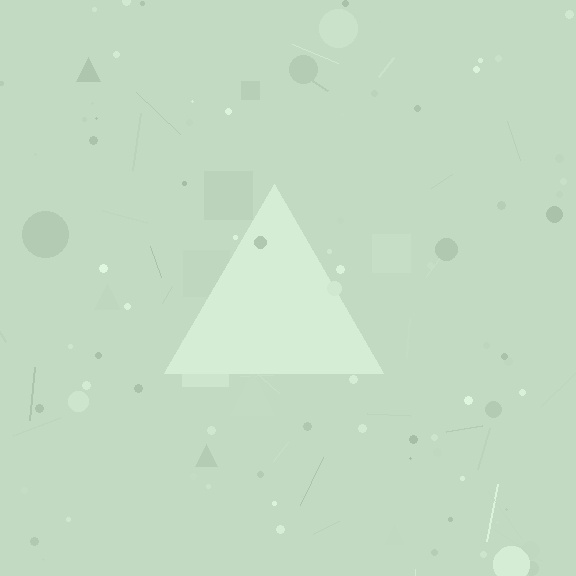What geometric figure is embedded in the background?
A triangle is embedded in the background.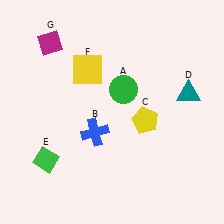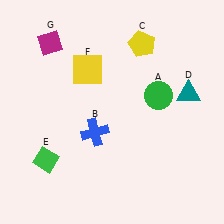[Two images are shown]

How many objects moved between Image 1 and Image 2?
2 objects moved between the two images.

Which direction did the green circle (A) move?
The green circle (A) moved right.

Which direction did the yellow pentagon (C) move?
The yellow pentagon (C) moved up.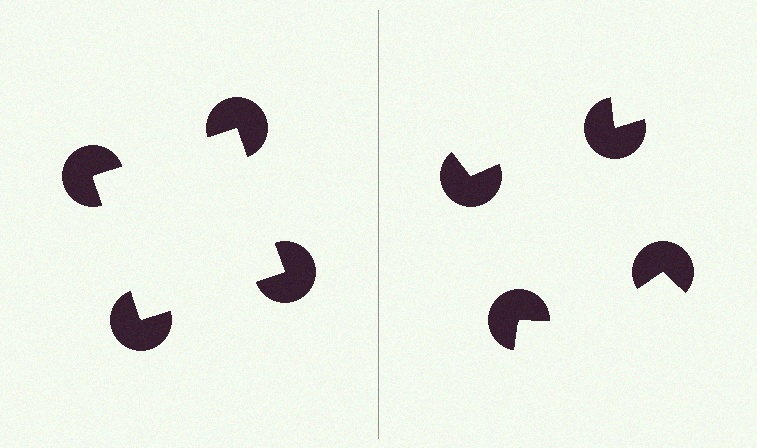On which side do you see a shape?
An illusory square appears on the left side. On the right side the wedge cuts are rotated, so no coherent shape forms.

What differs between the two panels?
The pac-man discs are positioned identically on both sides; only the wedge orientations differ. On the left they align to a square; on the right they are misaligned.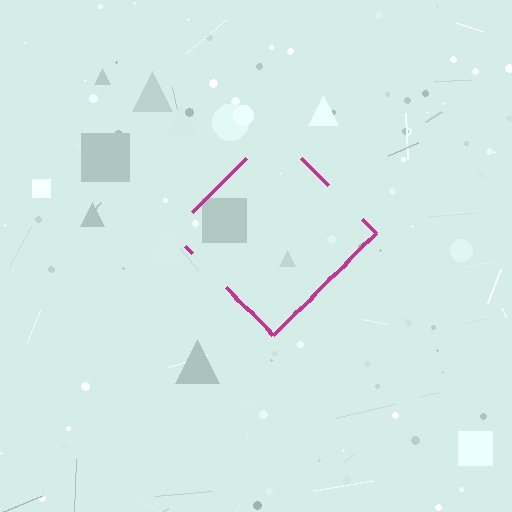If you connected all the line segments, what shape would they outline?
They would outline a diamond.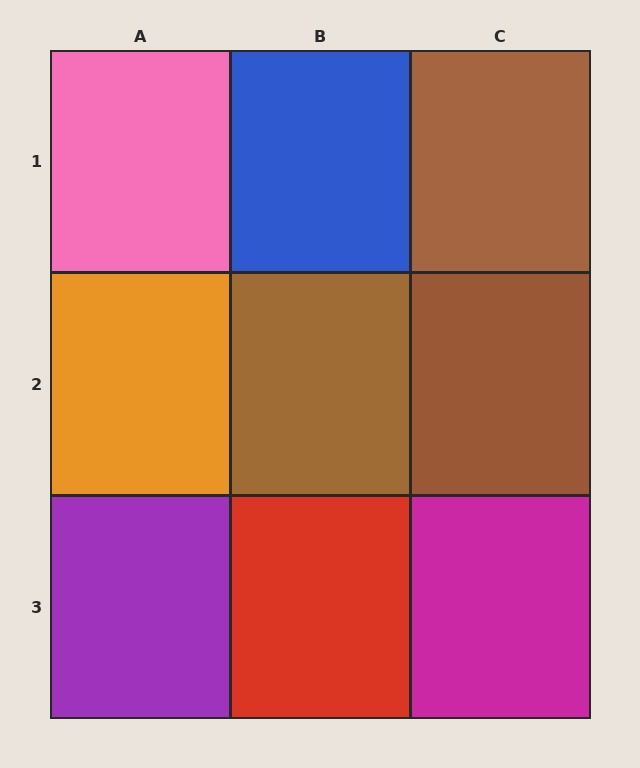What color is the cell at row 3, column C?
Magenta.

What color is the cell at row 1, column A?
Pink.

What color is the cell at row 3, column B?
Red.